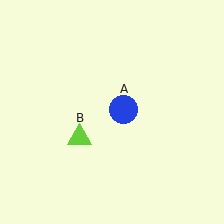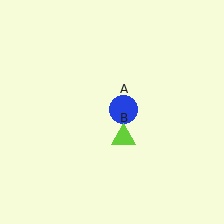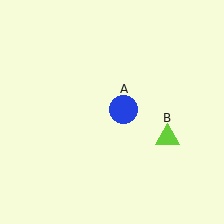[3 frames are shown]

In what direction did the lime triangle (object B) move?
The lime triangle (object B) moved right.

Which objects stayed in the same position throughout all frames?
Blue circle (object A) remained stationary.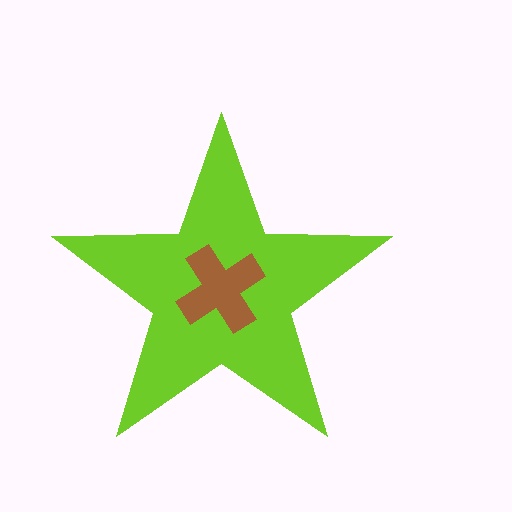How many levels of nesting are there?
2.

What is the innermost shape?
The brown cross.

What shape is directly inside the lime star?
The brown cross.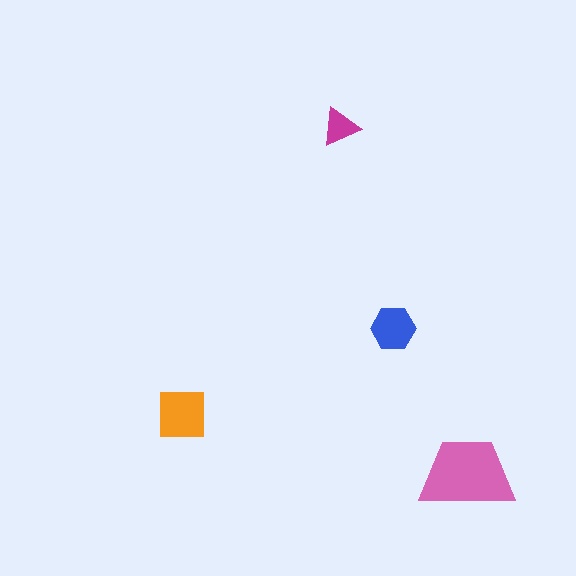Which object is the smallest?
The magenta triangle.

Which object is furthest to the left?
The orange square is leftmost.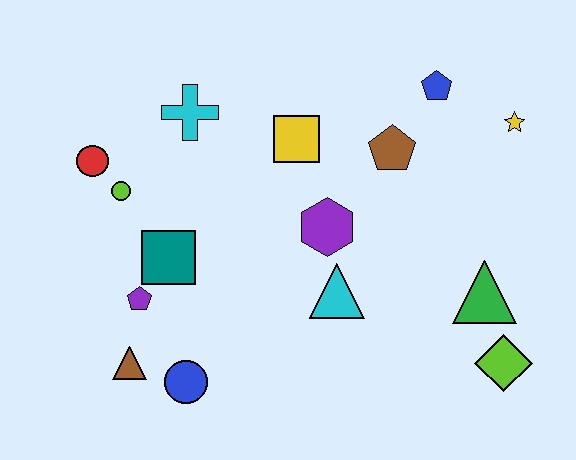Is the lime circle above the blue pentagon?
No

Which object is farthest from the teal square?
The yellow star is farthest from the teal square.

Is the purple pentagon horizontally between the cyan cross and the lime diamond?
No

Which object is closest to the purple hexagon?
The cyan triangle is closest to the purple hexagon.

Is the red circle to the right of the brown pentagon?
No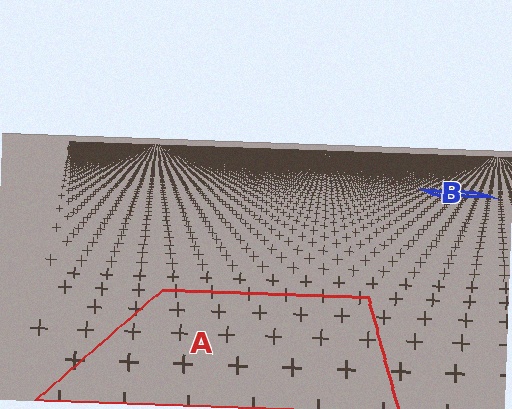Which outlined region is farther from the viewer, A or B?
Region B is farther from the viewer — the texture elements inside it appear smaller and more densely packed.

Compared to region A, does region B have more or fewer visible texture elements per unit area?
Region B has more texture elements per unit area — they are packed more densely because it is farther away.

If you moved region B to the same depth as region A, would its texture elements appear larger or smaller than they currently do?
They would appear larger. At a closer depth, the same texture elements are projected at a bigger on-screen size.